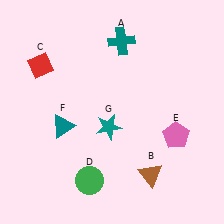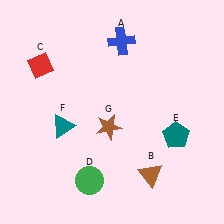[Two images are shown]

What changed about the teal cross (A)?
In Image 1, A is teal. In Image 2, it changed to blue.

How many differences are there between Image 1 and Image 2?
There are 3 differences between the two images.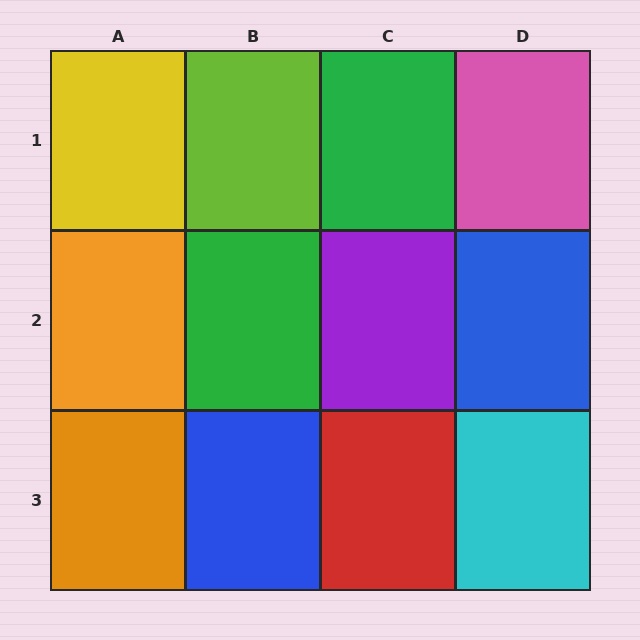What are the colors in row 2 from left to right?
Orange, green, purple, blue.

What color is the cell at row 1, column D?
Pink.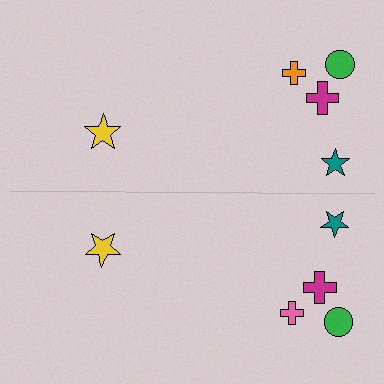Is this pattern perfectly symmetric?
No, the pattern is not perfectly symmetric. The pink cross on the bottom side breaks the symmetry — its mirror counterpart is orange.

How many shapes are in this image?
There are 10 shapes in this image.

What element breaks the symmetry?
The pink cross on the bottom side breaks the symmetry — its mirror counterpart is orange.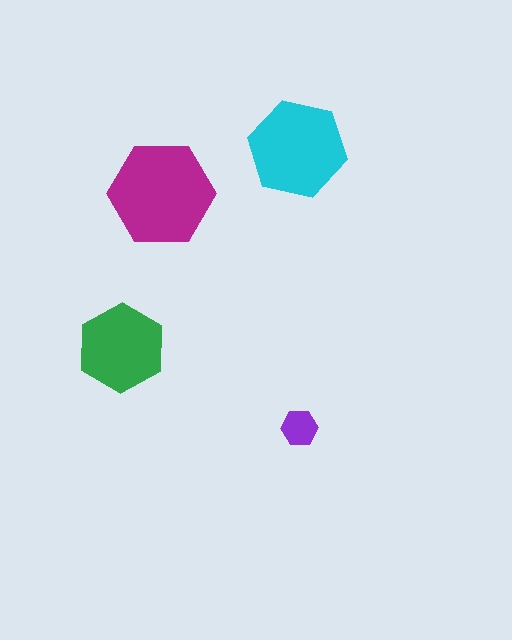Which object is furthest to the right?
The purple hexagon is rightmost.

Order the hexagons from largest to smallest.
the magenta one, the cyan one, the green one, the purple one.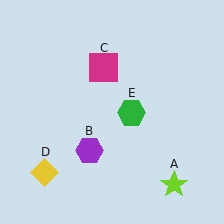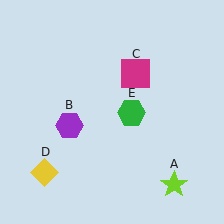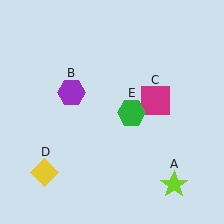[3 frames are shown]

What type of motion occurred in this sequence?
The purple hexagon (object B), magenta square (object C) rotated clockwise around the center of the scene.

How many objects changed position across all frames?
2 objects changed position: purple hexagon (object B), magenta square (object C).